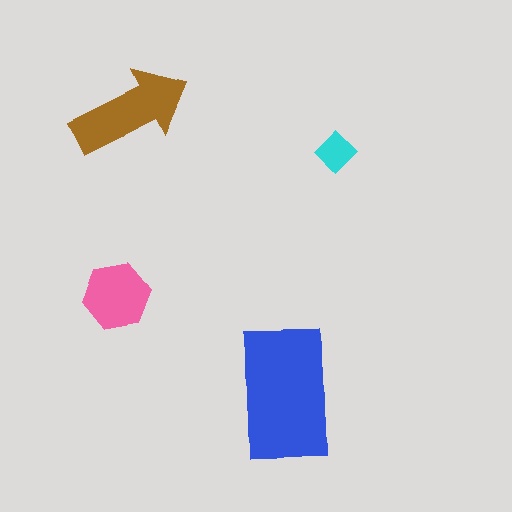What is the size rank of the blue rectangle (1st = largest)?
1st.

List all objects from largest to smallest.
The blue rectangle, the brown arrow, the pink hexagon, the cyan diamond.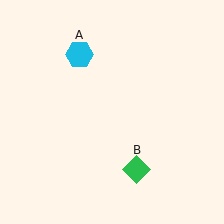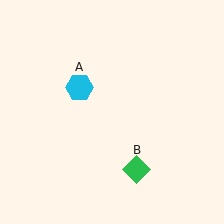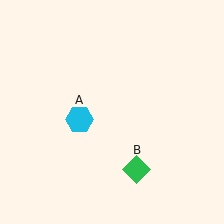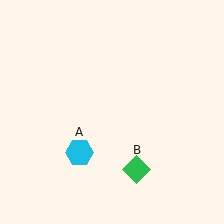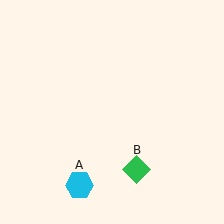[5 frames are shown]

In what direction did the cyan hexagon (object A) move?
The cyan hexagon (object A) moved down.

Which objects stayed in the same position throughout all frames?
Green diamond (object B) remained stationary.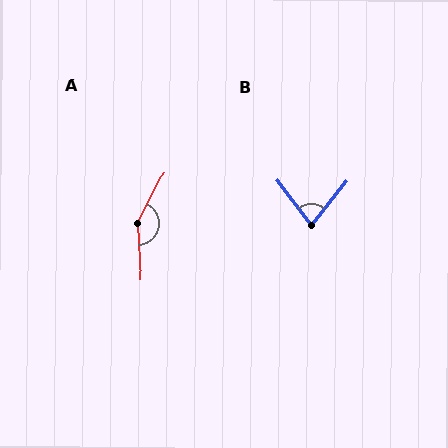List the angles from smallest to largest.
B (75°), A (149°).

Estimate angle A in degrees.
Approximately 149 degrees.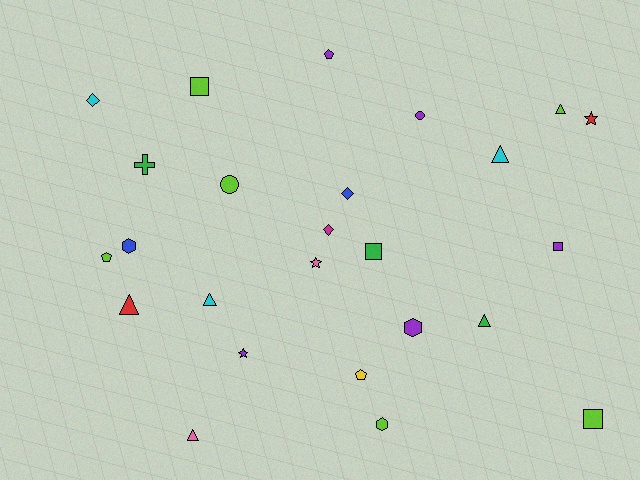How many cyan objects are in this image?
There are 3 cyan objects.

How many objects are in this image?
There are 25 objects.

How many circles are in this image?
There are 2 circles.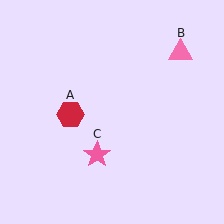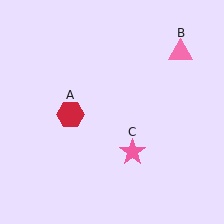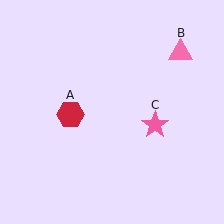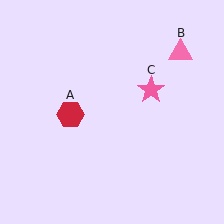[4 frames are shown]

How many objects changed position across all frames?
1 object changed position: pink star (object C).